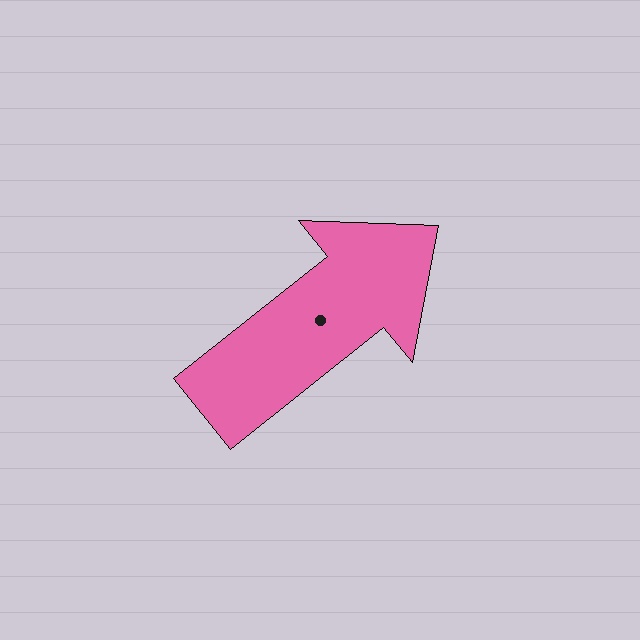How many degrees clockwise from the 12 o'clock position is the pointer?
Approximately 51 degrees.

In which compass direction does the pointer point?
Northeast.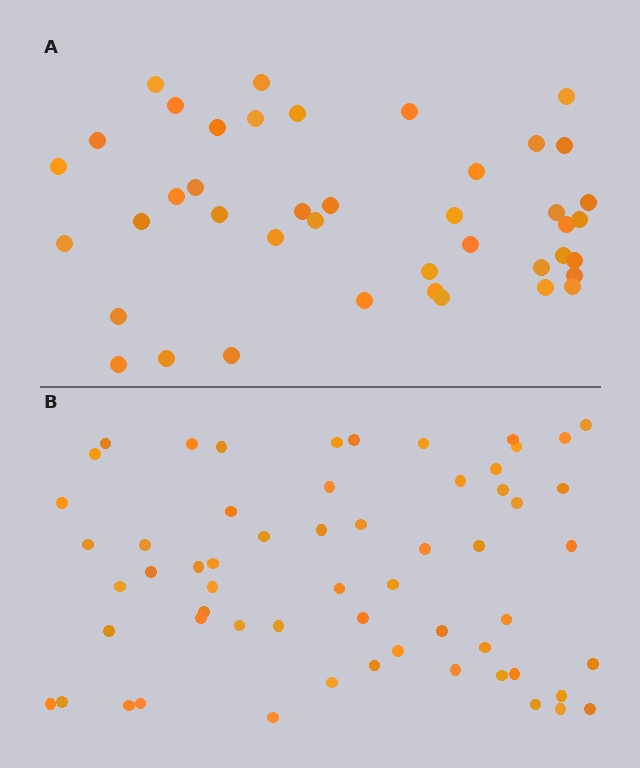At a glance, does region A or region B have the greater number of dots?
Region B (the bottom region) has more dots.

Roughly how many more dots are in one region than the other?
Region B has approximately 15 more dots than region A.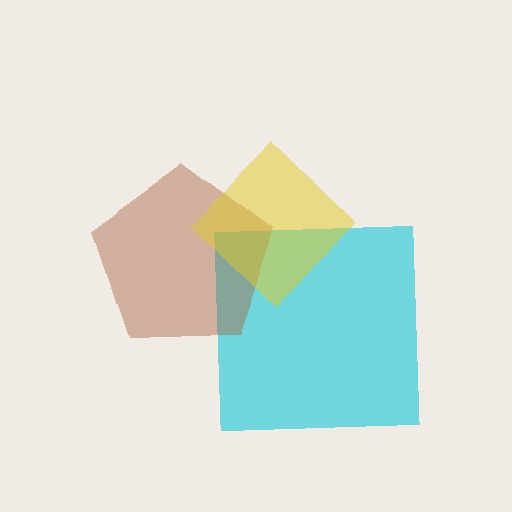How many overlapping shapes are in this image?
There are 3 overlapping shapes in the image.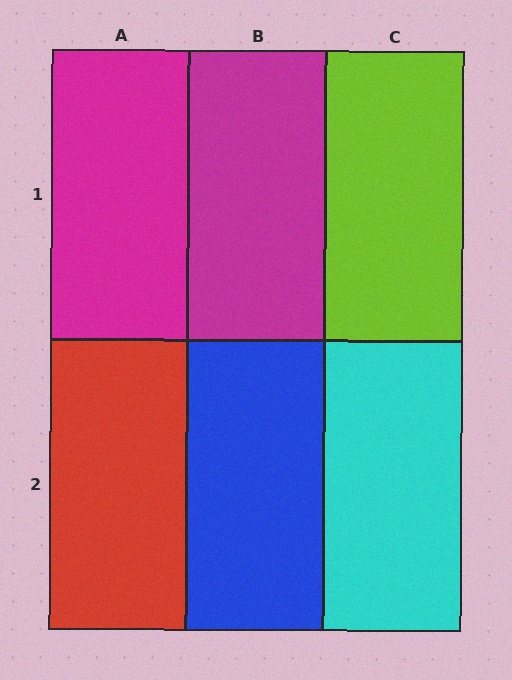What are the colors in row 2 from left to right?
Red, blue, cyan.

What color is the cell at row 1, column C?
Lime.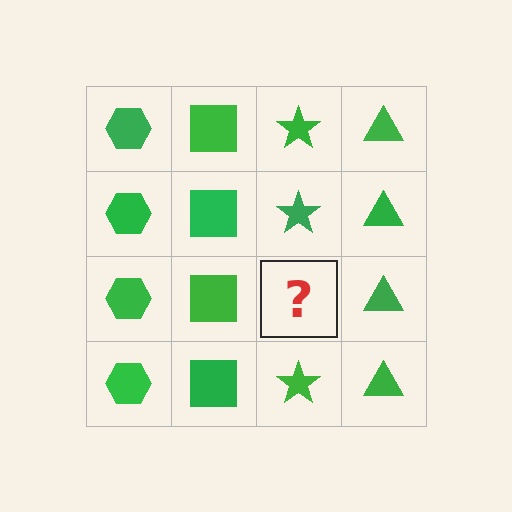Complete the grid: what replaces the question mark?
The question mark should be replaced with a green star.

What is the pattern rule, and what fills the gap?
The rule is that each column has a consistent shape. The gap should be filled with a green star.